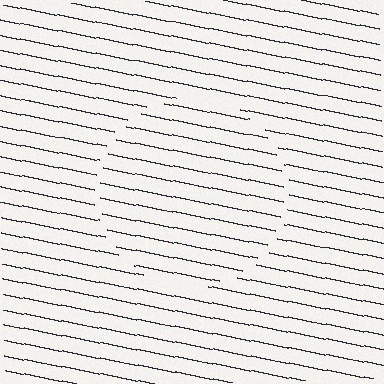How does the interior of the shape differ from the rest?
The interior of the shape contains the same grating, shifted by half a period — the contour is defined by the phase discontinuity where line-ends from the inner and outer gratings abut.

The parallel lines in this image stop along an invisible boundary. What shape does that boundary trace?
An illusory circle. The interior of the shape contains the same grating, shifted by half a period — the contour is defined by the phase discontinuity where line-ends from the inner and outer gratings abut.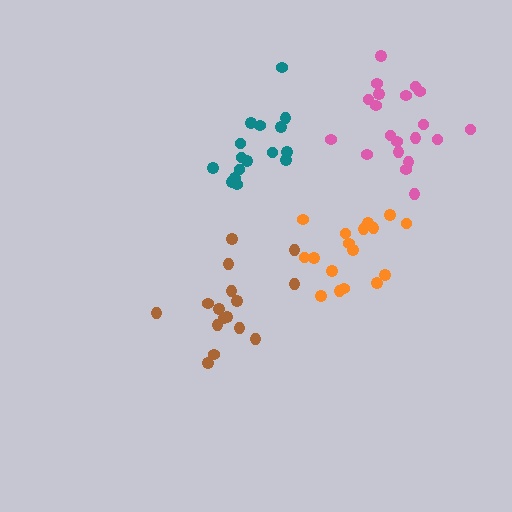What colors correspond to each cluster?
The clusters are colored: pink, orange, brown, teal.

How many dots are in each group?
Group 1: 20 dots, Group 2: 17 dots, Group 3: 16 dots, Group 4: 16 dots (69 total).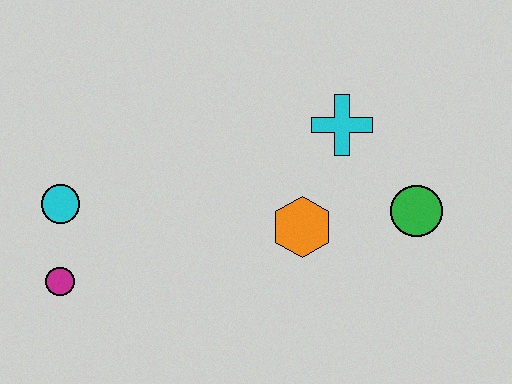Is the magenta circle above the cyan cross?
No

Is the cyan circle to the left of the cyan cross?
Yes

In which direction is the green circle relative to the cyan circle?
The green circle is to the right of the cyan circle.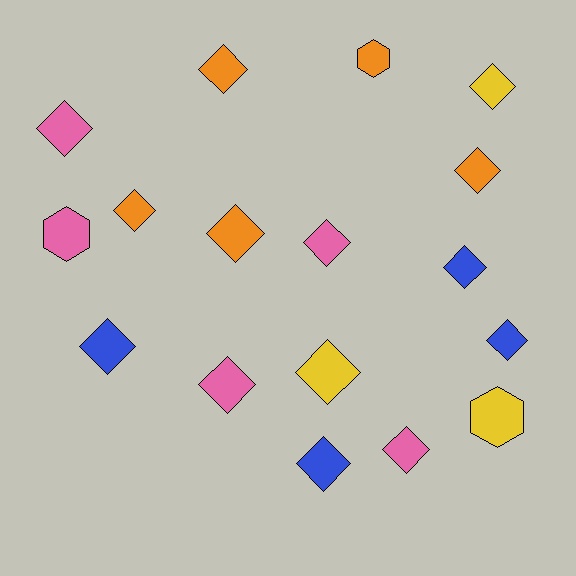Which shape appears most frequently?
Diamond, with 14 objects.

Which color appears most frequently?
Pink, with 5 objects.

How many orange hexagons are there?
There is 1 orange hexagon.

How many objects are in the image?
There are 17 objects.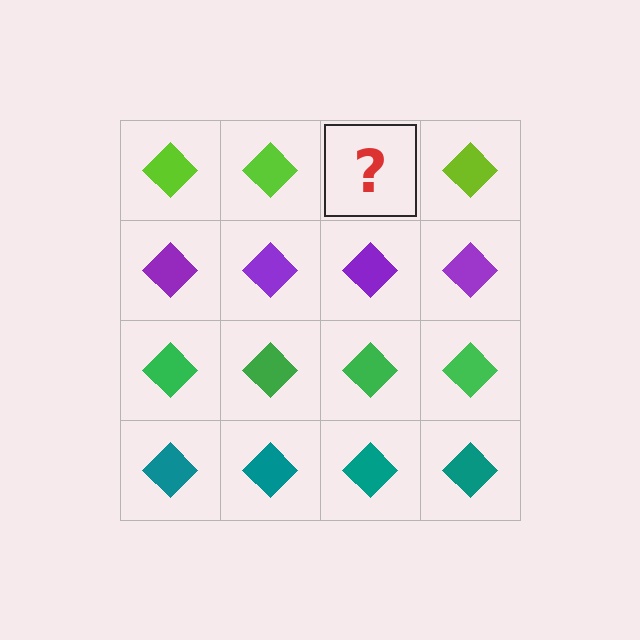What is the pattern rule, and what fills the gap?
The rule is that each row has a consistent color. The gap should be filled with a lime diamond.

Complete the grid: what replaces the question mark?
The question mark should be replaced with a lime diamond.